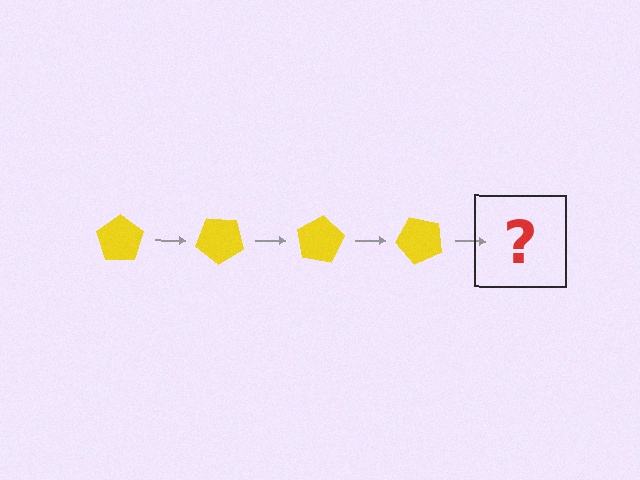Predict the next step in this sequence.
The next step is a yellow pentagon rotated 160 degrees.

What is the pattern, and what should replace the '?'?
The pattern is that the pentagon rotates 40 degrees each step. The '?' should be a yellow pentagon rotated 160 degrees.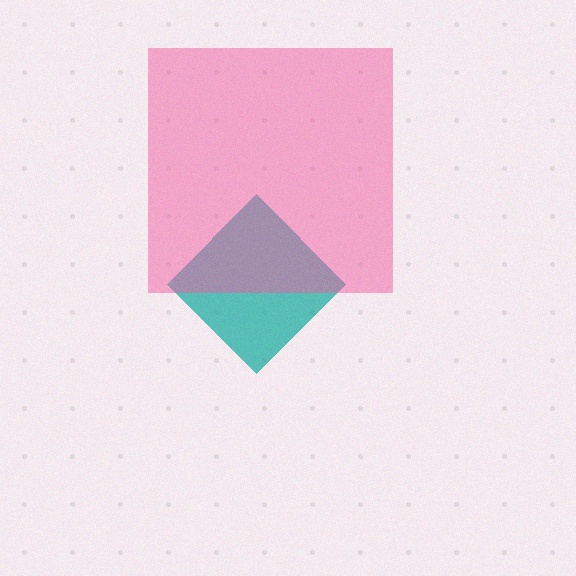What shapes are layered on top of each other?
The layered shapes are: a teal diamond, a pink square.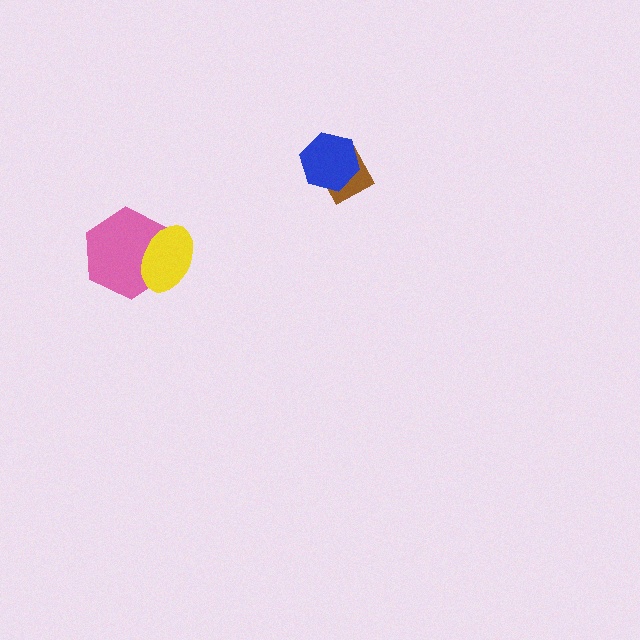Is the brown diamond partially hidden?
Yes, it is partially covered by another shape.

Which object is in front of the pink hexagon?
The yellow ellipse is in front of the pink hexagon.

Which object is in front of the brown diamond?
The blue hexagon is in front of the brown diamond.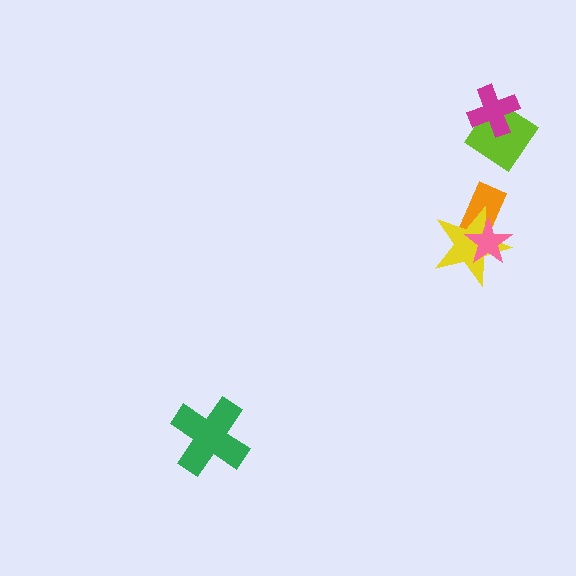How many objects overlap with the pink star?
2 objects overlap with the pink star.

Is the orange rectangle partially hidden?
Yes, it is partially covered by another shape.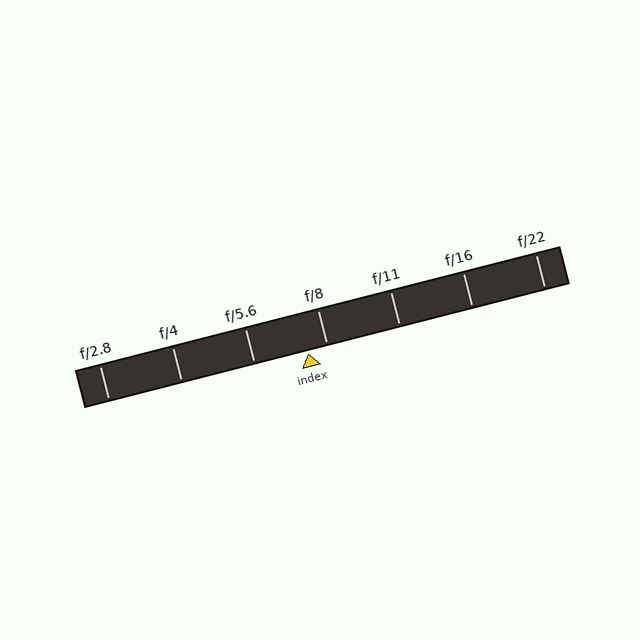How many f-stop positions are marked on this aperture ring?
There are 7 f-stop positions marked.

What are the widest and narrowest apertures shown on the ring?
The widest aperture shown is f/2.8 and the narrowest is f/22.